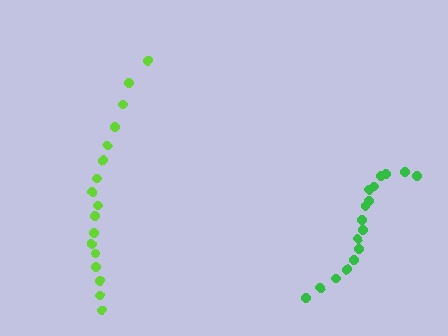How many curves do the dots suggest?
There are 2 distinct paths.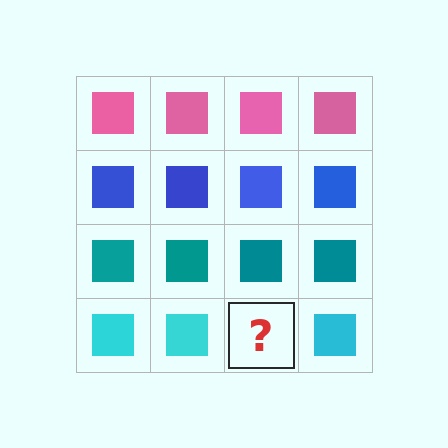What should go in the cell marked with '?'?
The missing cell should contain a cyan square.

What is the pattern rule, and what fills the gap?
The rule is that each row has a consistent color. The gap should be filled with a cyan square.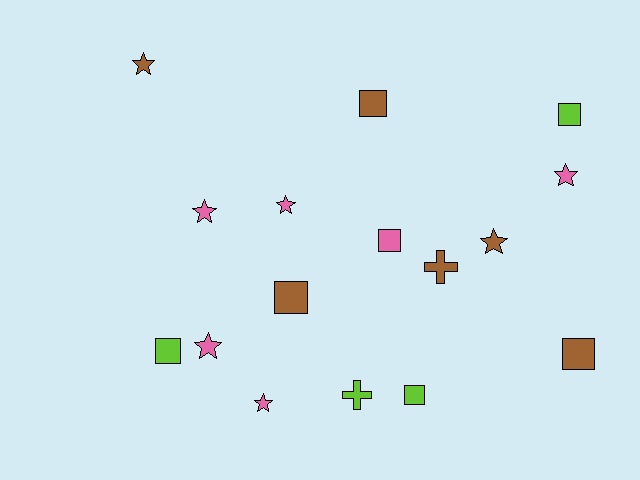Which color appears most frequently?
Brown, with 6 objects.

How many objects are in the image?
There are 16 objects.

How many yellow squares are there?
There are no yellow squares.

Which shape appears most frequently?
Square, with 7 objects.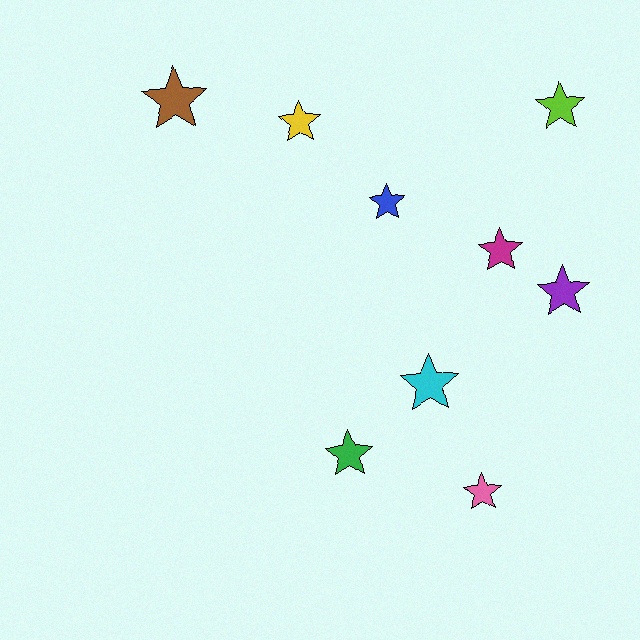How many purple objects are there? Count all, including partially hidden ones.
There is 1 purple object.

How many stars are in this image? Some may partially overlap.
There are 9 stars.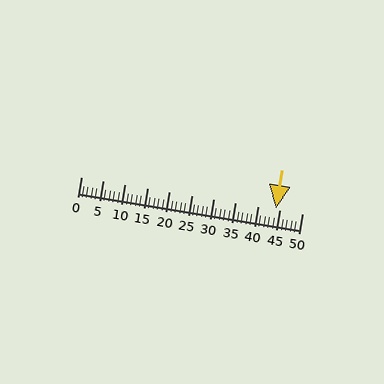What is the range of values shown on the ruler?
The ruler shows values from 0 to 50.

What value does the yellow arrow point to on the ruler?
The yellow arrow points to approximately 44.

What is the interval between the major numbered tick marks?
The major tick marks are spaced 5 units apart.